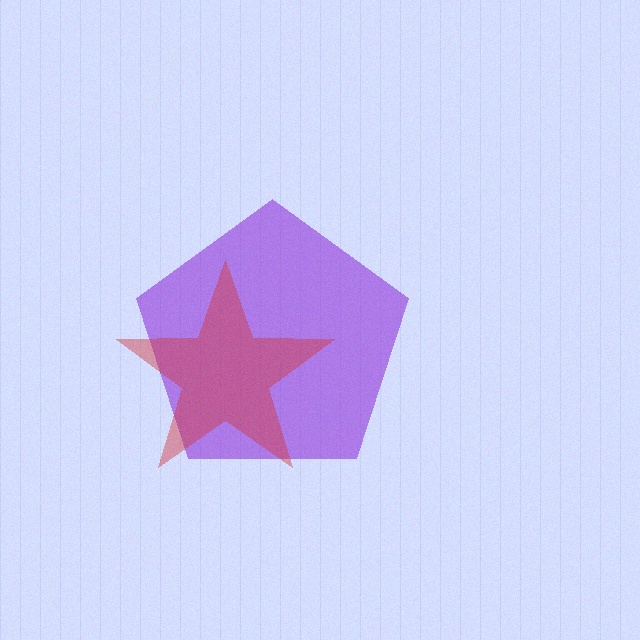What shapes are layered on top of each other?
The layered shapes are: a purple pentagon, a red star.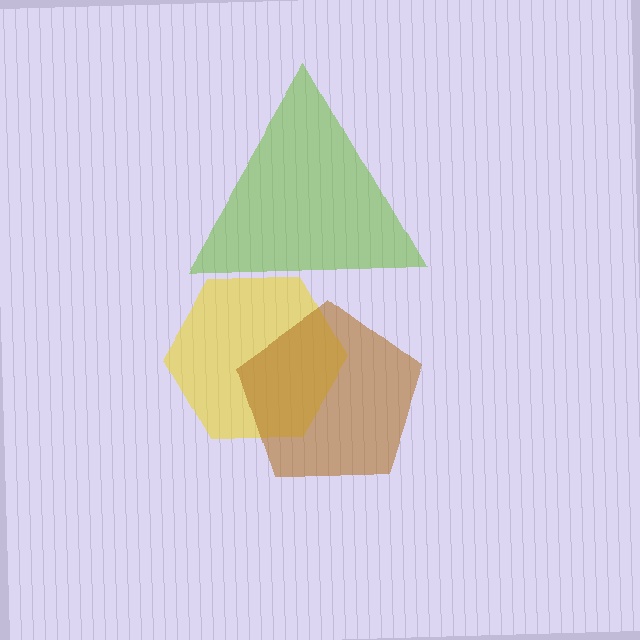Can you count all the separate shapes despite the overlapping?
Yes, there are 3 separate shapes.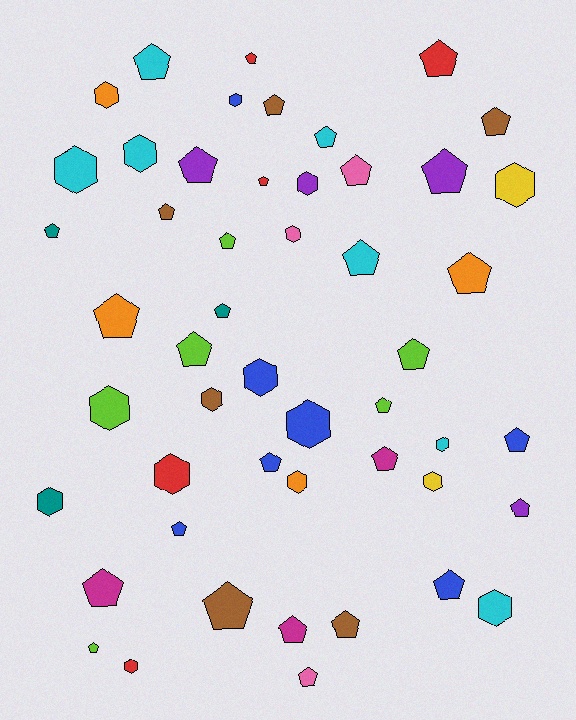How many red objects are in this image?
There are 5 red objects.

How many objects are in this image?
There are 50 objects.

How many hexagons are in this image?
There are 18 hexagons.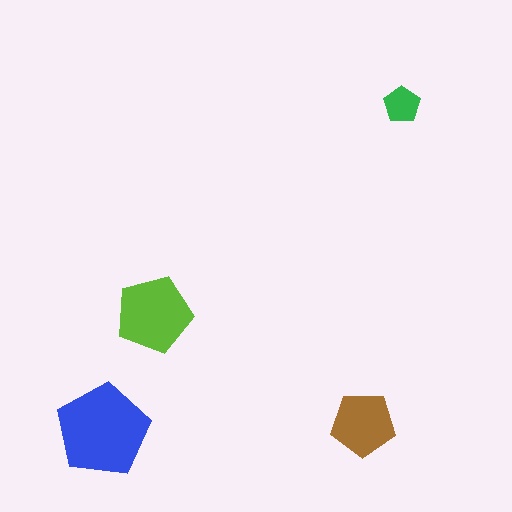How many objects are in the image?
There are 4 objects in the image.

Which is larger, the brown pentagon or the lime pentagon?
The lime one.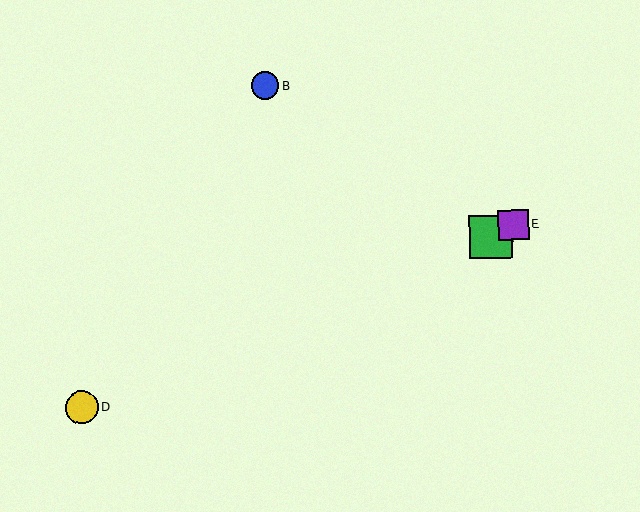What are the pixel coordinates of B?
Object B is at (265, 86).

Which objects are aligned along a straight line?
Objects A, C, E are aligned along a straight line.